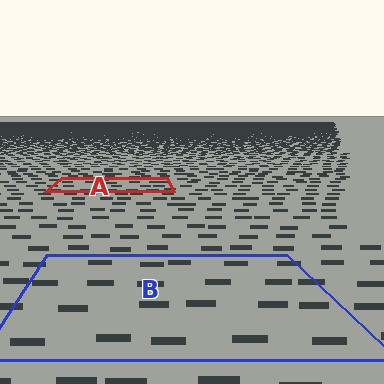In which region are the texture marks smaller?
The texture marks are smaller in region A, because it is farther away.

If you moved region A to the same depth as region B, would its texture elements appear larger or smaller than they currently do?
They would appear larger. At a closer depth, the same texture elements are projected at a bigger on-screen size.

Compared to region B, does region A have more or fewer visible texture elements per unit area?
Region A has more texture elements per unit area — they are packed more densely because it is farther away.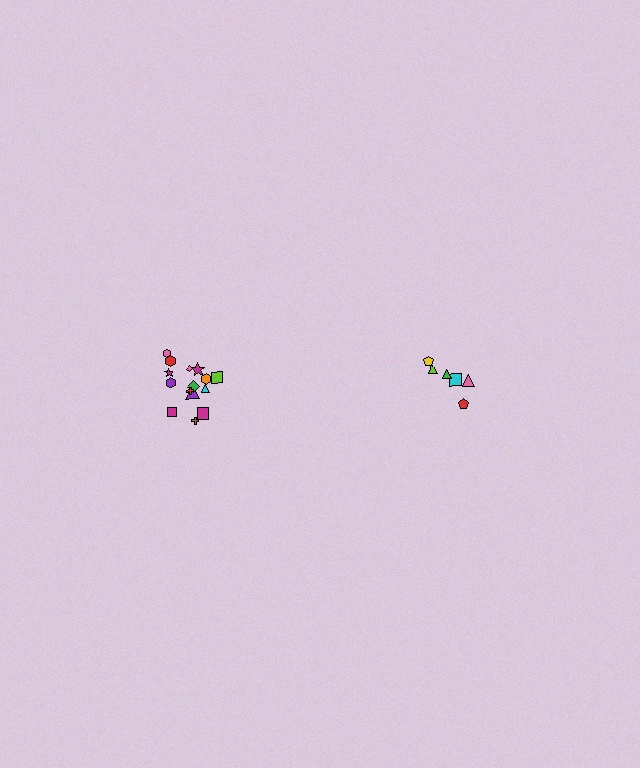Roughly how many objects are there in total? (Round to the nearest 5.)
Roughly 20 objects in total.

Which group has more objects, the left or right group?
The left group.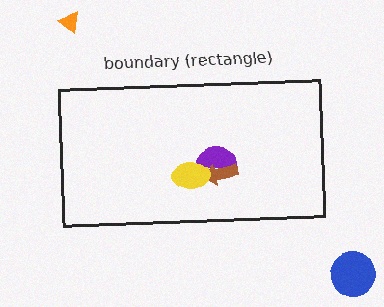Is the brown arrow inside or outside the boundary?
Inside.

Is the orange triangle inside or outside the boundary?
Outside.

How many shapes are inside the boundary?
3 inside, 2 outside.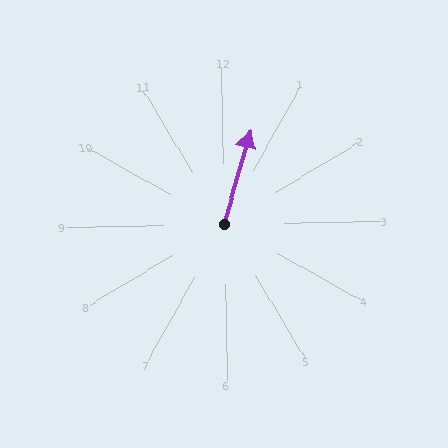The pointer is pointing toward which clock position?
Roughly 1 o'clock.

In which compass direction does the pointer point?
North.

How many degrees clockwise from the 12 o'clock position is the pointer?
Approximately 17 degrees.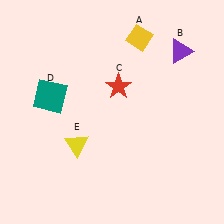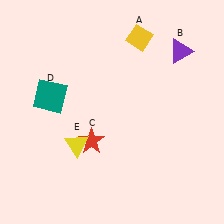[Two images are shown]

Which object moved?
The red star (C) moved down.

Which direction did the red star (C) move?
The red star (C) moved down.